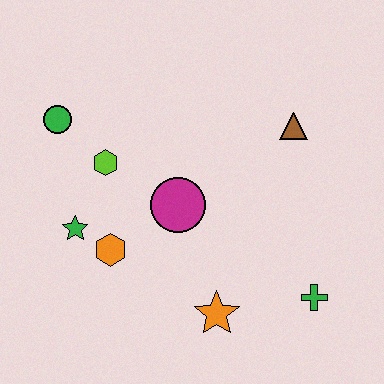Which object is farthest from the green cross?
The green circle is farthest from the green cross.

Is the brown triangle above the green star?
Yes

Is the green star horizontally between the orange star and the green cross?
No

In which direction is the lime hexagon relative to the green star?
The lime hexagon is above the green star.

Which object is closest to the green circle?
The lime hexagon is closest to the green circle.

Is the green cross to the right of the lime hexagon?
Yes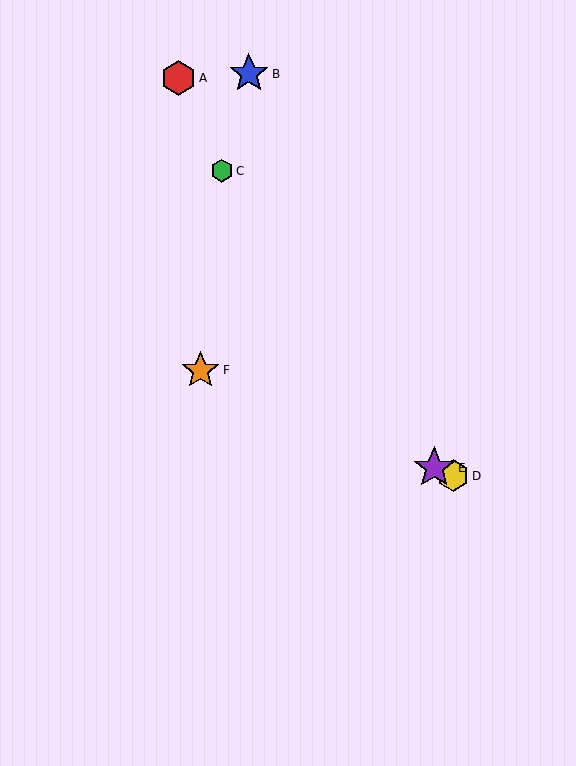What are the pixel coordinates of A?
Object A is at (179, 78).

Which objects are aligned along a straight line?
Objects D, E, F are aligned along a straight line.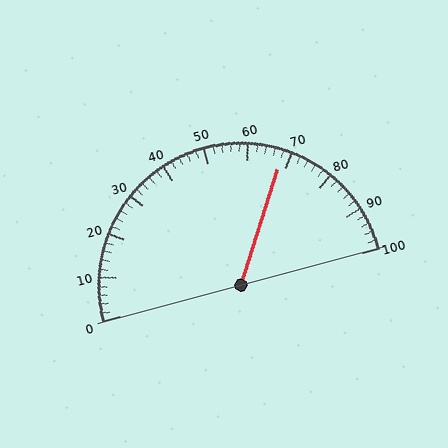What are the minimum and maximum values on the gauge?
The gauge ranges from 0 to 100.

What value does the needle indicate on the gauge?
The needle indicates approximately 68.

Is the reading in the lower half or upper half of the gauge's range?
The reading is in the upper half of the range (0 to 100).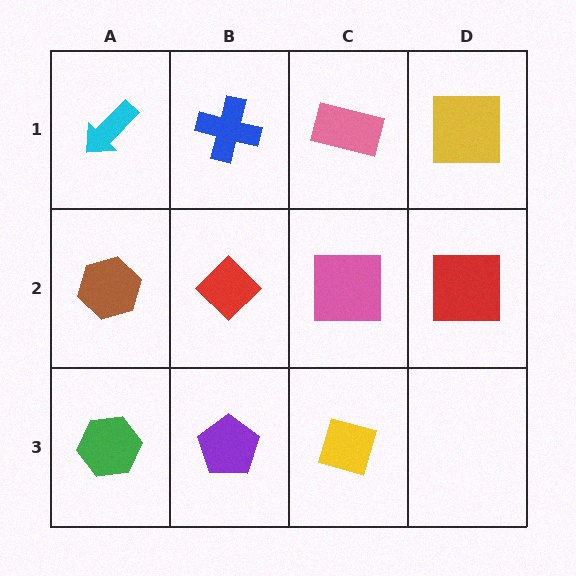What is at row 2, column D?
A red square.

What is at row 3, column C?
A yellow diamond.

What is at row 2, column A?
A brown hexagon.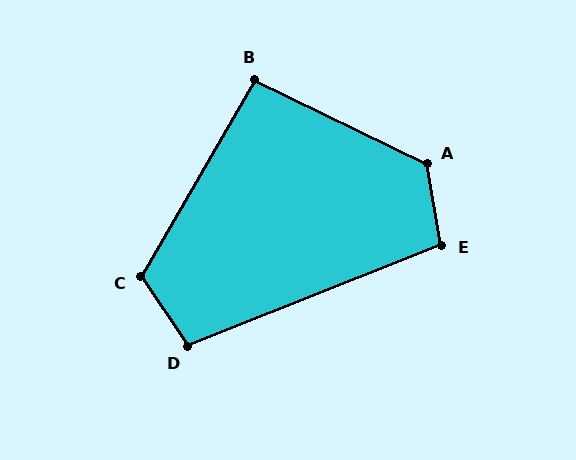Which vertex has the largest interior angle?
A, at approximately 126 degrees.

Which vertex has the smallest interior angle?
B, at approximately 94 degrees.